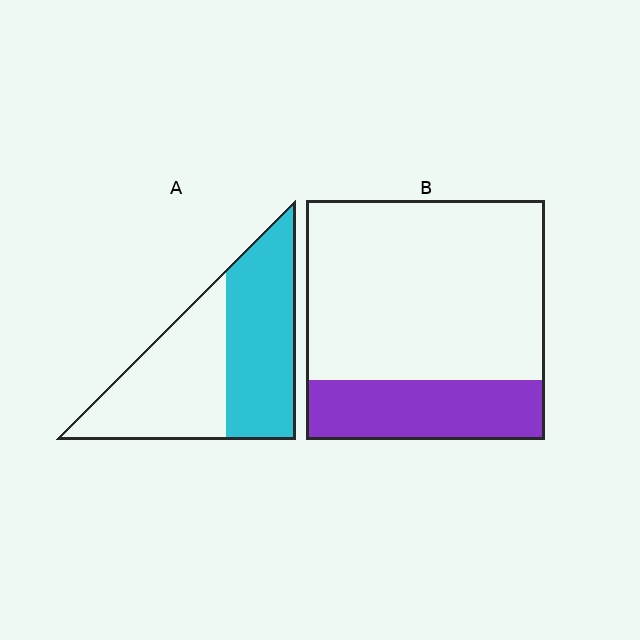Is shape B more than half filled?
No.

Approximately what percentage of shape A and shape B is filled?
A is approximately 50% and B is approximately 25%.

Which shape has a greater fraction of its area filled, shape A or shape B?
Shape A.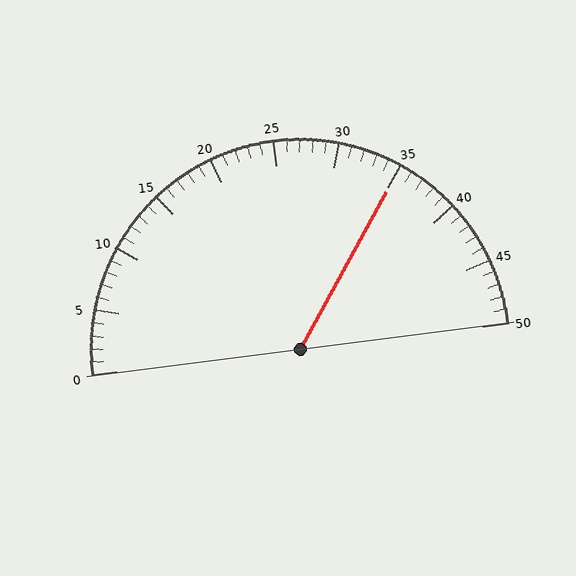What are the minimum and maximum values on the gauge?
The gauge ranges from 0 to 50.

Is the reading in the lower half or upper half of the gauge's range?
The reading is in the upper half of the range (0 to 50).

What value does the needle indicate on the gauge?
The needle indicates approximately 35.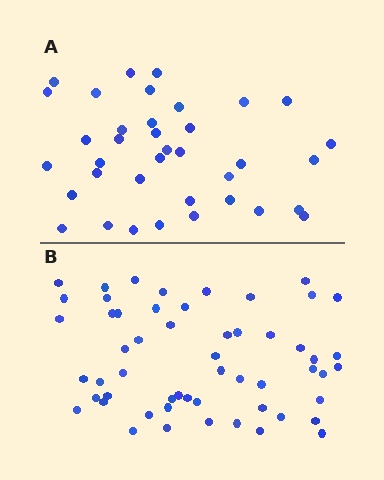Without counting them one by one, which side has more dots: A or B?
Region B (the bottom region) has more dots.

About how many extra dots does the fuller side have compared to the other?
Region B has approximately 20 more dots than region A.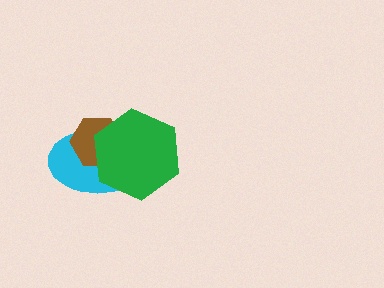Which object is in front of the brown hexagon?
The green hexagon is in front of the brown hexagon.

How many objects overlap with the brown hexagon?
2 objects overlap with the brown hexagon.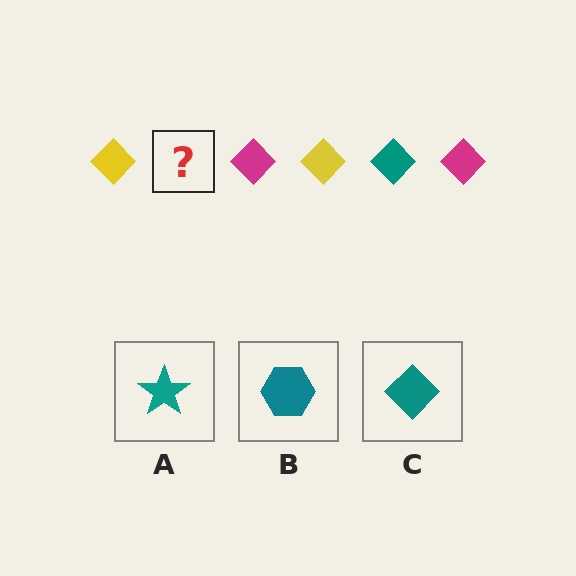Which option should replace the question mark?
Option C.